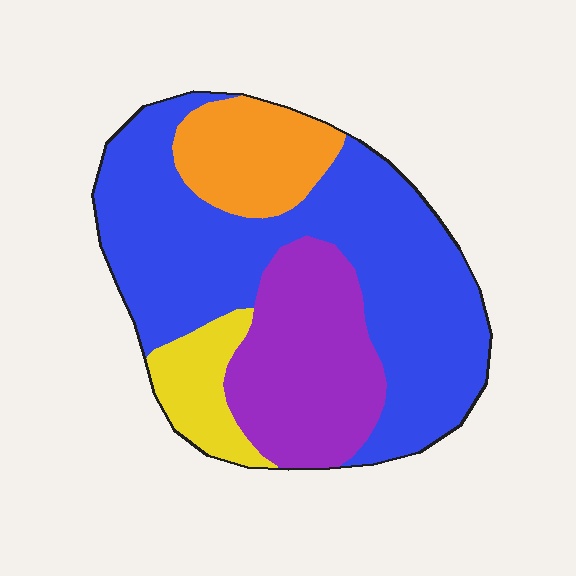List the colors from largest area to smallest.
From largest to smallest: blue, purple, orange, yellow.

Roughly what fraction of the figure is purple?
Purple takes up about one quarter (1/4) of the figure.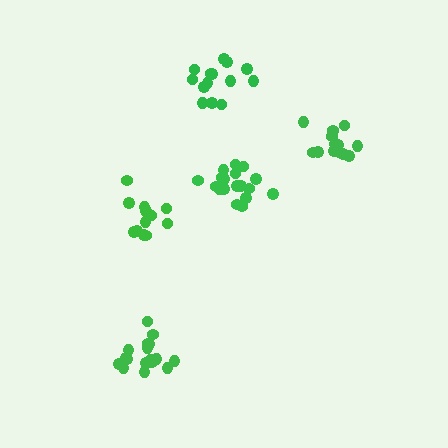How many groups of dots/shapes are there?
There are 5 groups.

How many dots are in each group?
Group 1: 13 dots, Group 2: 17 dots, Group 3: 14 dots, Group 4: 19 dots, Group 5: 13 dots (76 total).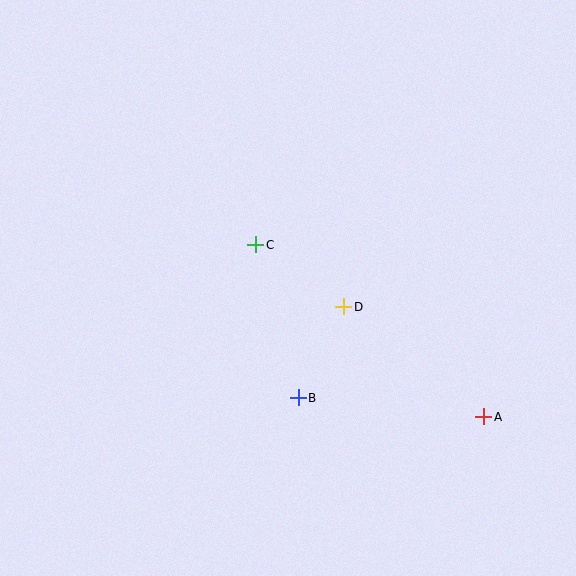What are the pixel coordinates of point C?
Point C is at (256, 245).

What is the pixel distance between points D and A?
The distance between D and A is 177 pixels.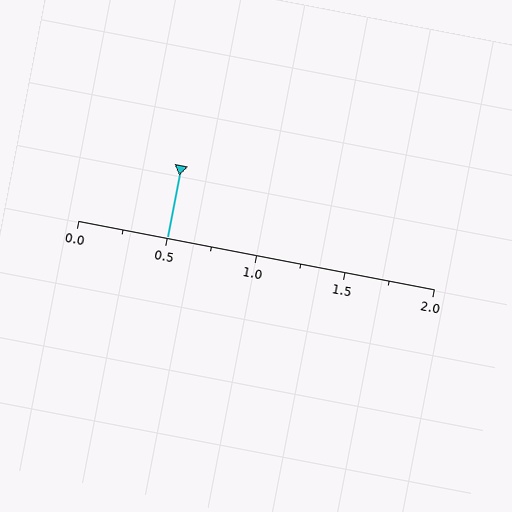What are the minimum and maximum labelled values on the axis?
The axis runs from 0.0 to 2.0.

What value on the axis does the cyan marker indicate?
The marker indicates approximately 0.5.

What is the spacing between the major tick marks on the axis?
The major ticks are spaced 0.5 apart.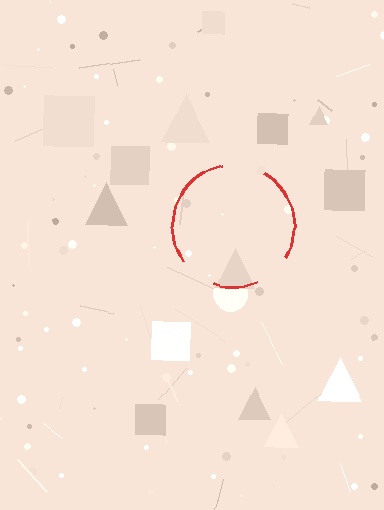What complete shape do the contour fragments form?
The contour fragments form a circle.